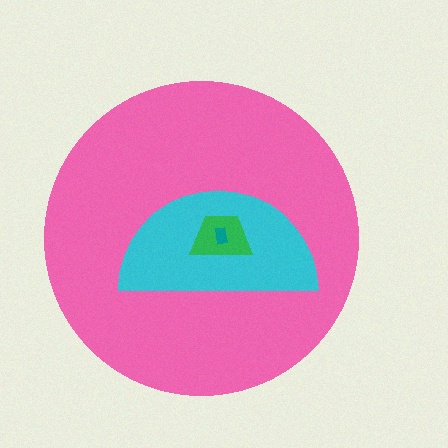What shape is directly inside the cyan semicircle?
The green trapezoid.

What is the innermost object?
The teal rectangle.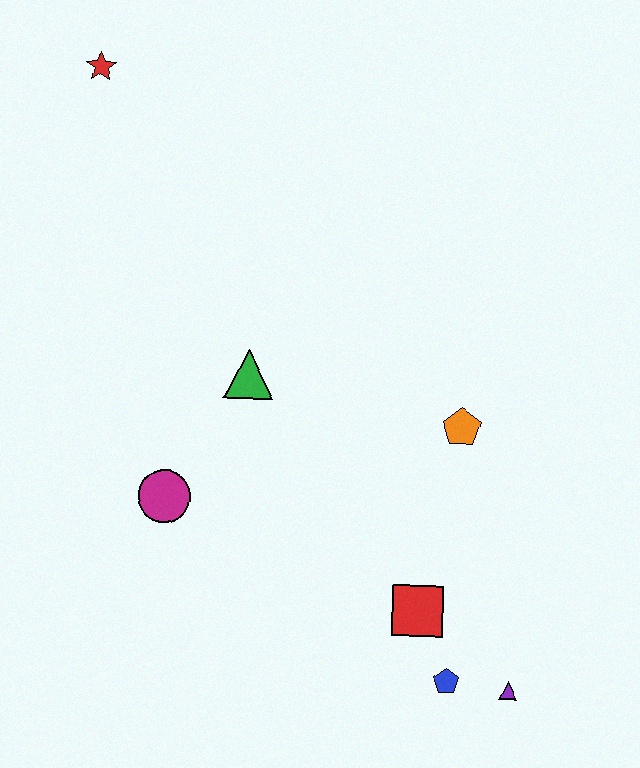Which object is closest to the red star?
The green triangle is closest to the red star.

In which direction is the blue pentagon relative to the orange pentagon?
The blue pentagon is below the orange pentagon.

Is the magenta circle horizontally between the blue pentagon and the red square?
No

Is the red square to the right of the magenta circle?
Yes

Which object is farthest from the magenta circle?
The red star is farthest from the magenta circle.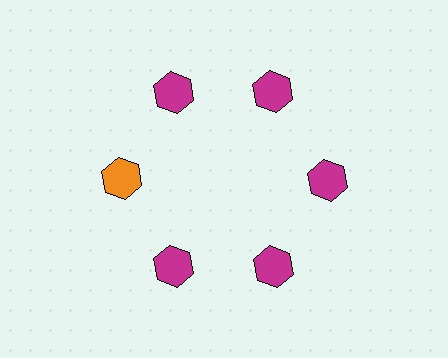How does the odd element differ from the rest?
It has a different color: orange instead of magenta.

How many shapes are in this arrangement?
There are 6 shapes arranged in a ring pattern.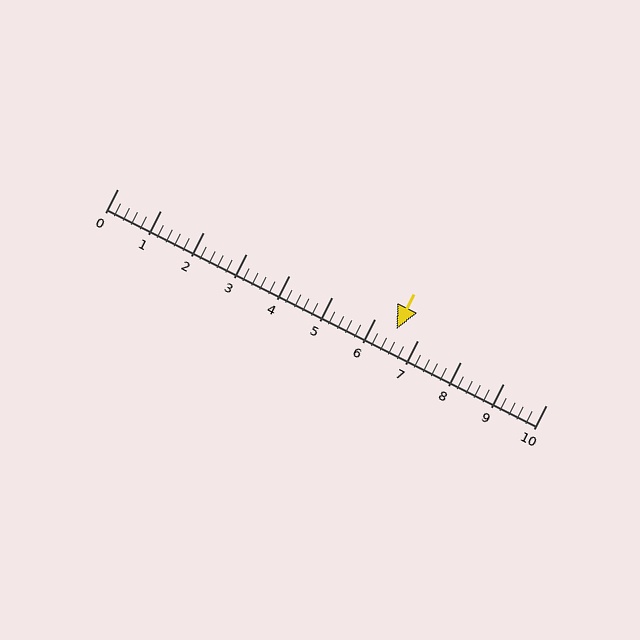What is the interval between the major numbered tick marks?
The major tick marks are spaced 1 units apart.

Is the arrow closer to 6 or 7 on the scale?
The arrow is closer to 7.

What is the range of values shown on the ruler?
The ruler shows values from 0 to 10.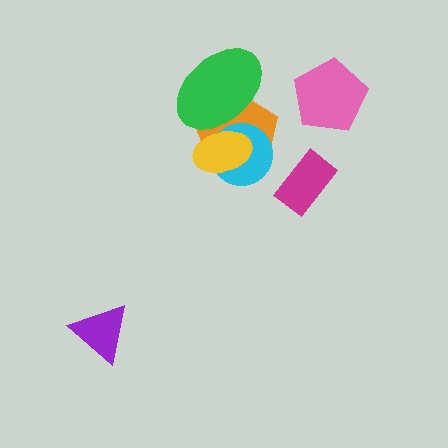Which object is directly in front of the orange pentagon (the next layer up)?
The cyan circle is directly in front of the orange pentagon.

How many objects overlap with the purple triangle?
0 objects overlap with the purple triangle.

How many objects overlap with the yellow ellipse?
3 objects overlap with the yellow ellipse.